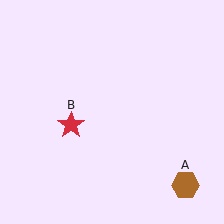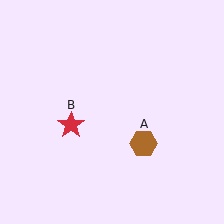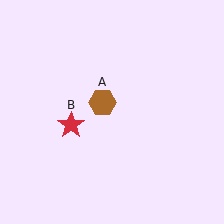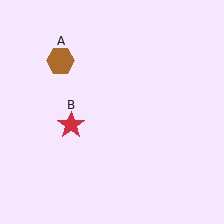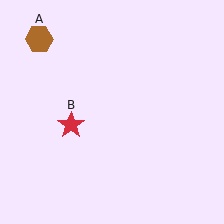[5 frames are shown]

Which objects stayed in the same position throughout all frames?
Red star (object B) remained stationary.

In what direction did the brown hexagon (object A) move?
The brown hexagon (object A) moved up and to the left.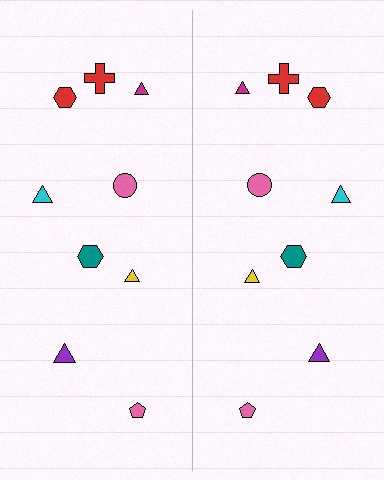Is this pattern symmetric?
Yes, this pattern has bilateral (reflection) symmetry.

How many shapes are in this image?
There are 18 shapes in this image.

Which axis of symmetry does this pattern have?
The pattern has a vertical axis of symmetry running through the center of the image.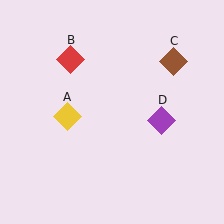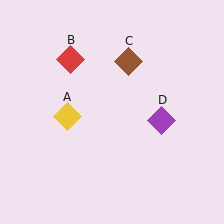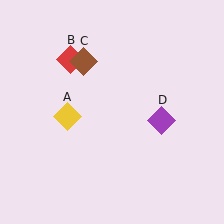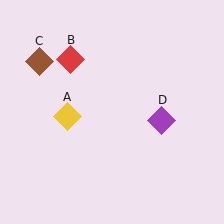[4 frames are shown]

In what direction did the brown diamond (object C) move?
The brown diamond (object C) moved left.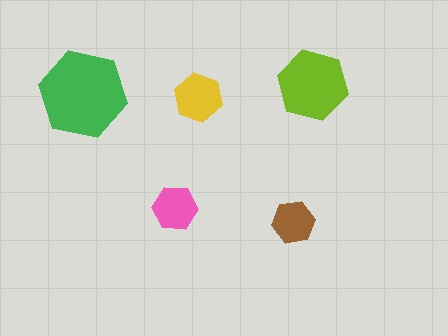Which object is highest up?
The lime hexagon is topmost.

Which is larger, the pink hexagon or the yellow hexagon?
The yellow one.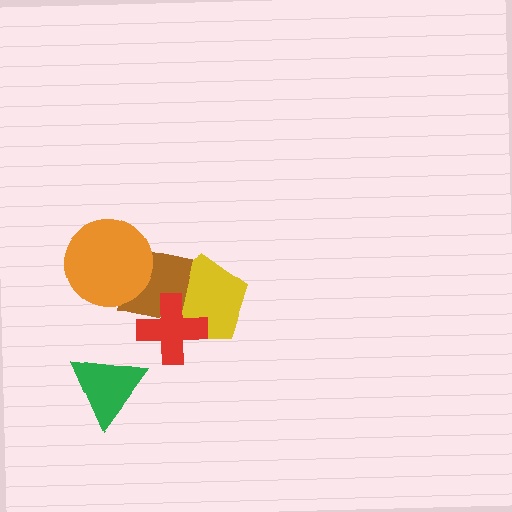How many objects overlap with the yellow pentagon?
2 objects overlap with the yellow pentagon.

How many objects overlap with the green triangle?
0 objects overlap with the green triangle.